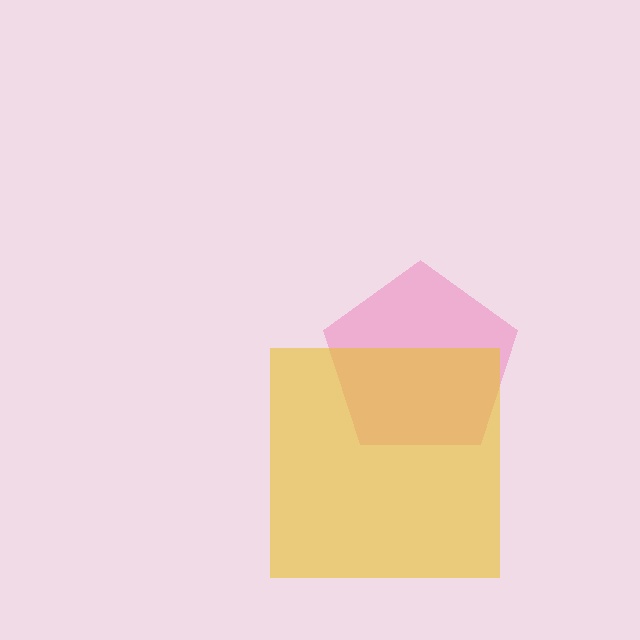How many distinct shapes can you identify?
There are 2 distinct shapes: a pink pentagon, a yellow square.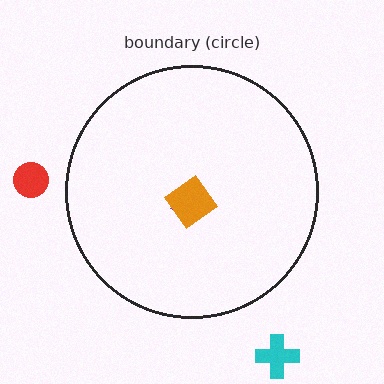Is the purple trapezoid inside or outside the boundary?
Inside.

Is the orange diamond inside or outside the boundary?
Inside.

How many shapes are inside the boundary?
2 inside, 2 outside.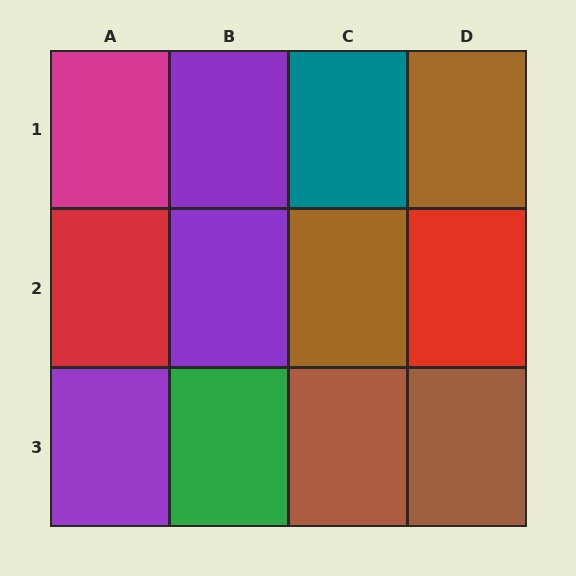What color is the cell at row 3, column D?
Brown.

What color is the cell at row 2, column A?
Red.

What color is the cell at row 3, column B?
Green.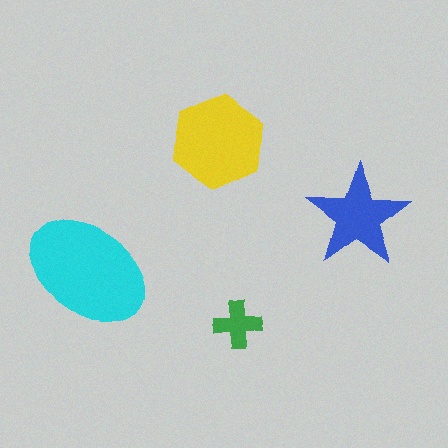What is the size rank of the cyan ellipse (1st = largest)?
1st.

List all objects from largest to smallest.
The cyan ellipse, the yellow hexagon, the blue star, the green cross.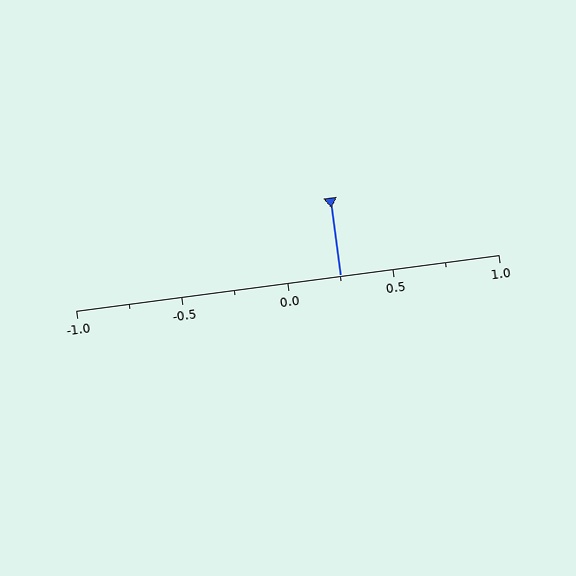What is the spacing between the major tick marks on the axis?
The major ticks are spaced 0.5 apart.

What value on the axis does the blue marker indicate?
The marker indicates approximately 0.25.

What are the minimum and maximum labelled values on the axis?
The axis runs from -1.0 to 1.0.